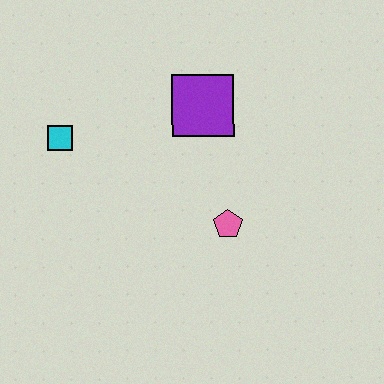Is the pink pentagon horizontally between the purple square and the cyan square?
No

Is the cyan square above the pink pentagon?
Yes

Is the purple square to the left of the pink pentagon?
Yes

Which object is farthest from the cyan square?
The pink pentagon is farthest from the cyan square.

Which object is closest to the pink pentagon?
The purple square is closest to the pink pentagon.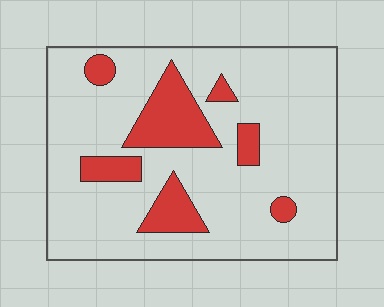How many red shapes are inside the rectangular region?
7.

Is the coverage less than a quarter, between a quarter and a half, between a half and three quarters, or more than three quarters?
Less than a quarter.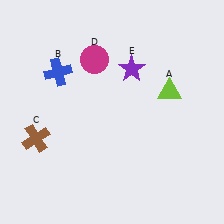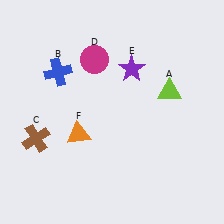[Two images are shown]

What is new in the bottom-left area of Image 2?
An orange triangle (F) was added in the bottom-left area of Image 2.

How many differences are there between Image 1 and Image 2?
There is 1 difference between the two images.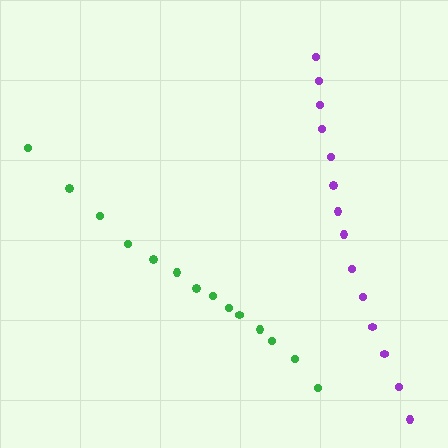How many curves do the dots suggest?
There are 2 distinct paths.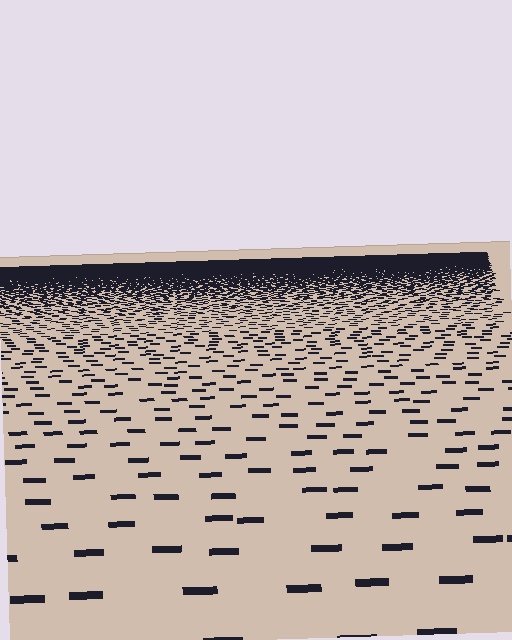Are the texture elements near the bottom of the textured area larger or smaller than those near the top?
Larger. Near the bottom, elements are closer to the viewer and appear at a bigger on-screen size.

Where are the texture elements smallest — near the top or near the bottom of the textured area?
Near the top.